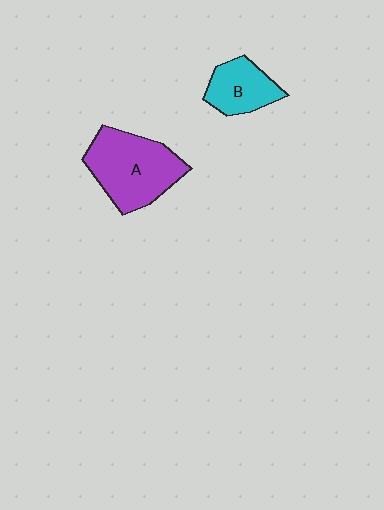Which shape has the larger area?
Shape A (purple).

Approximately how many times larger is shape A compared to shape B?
Approximately 1.8 times.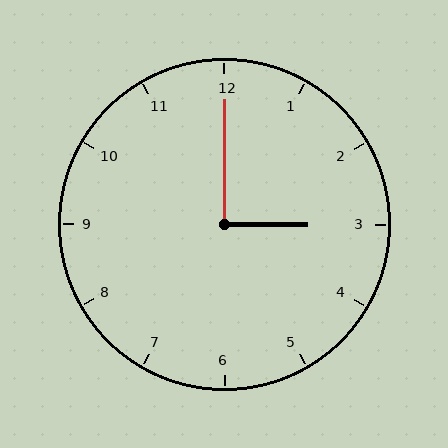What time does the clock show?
3:00.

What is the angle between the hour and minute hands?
Approximately 90 degrees.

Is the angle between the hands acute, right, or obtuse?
It is right.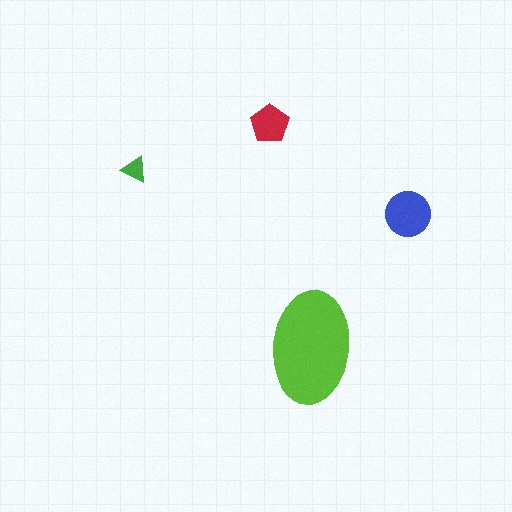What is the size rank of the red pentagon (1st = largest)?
3rd.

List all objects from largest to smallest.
The lime ellipse, the blue circle, the red pentagon, the green triangle.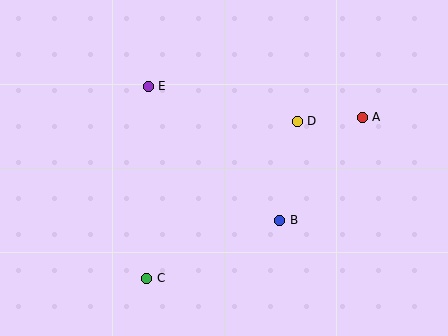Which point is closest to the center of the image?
Point B at (280, 220) is closest to the center.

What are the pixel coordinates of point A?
Point A is at (362, 117).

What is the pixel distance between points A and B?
The distance between A and B is 132 pixels.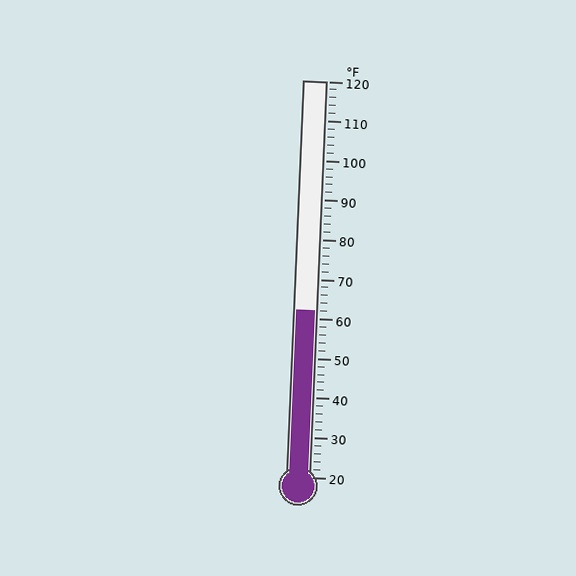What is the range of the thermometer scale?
The thermometer scale ranges from 20°F to 120°F.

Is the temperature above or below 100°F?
The temperature is below 100°F.